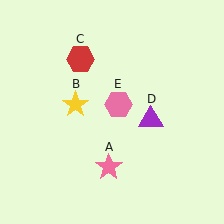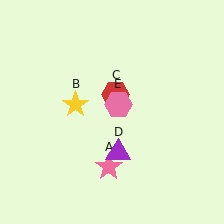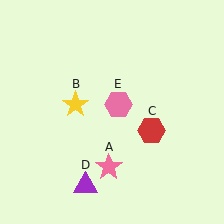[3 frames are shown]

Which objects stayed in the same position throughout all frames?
Pink star (object A) and yellow star (object B) and pink hexagon (object E) remained stationary.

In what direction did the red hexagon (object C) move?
The red hexagon (object C) moved down and to the right.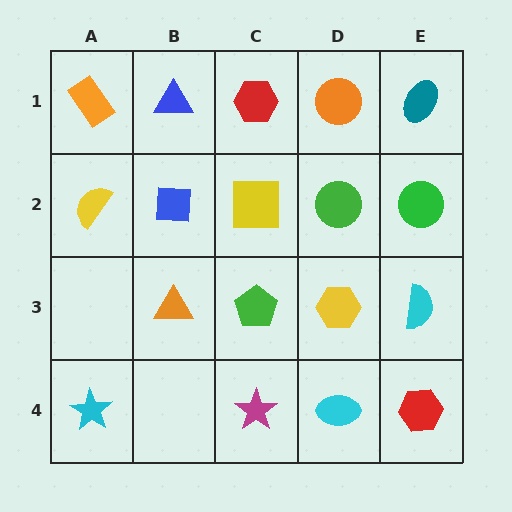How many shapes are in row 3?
4 shapes.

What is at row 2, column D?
A green circle.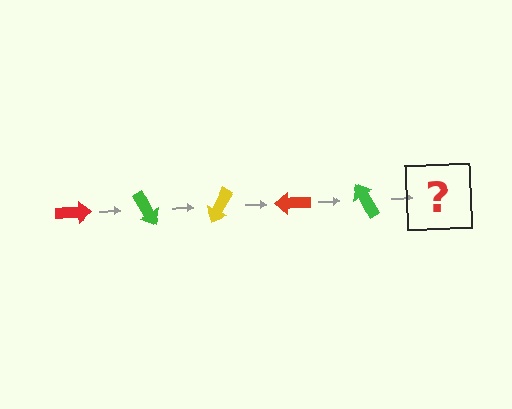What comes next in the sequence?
The next element should be a yellow arrow, rotated 300 degrees from the start.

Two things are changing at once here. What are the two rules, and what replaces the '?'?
The two rules are that it rotates 60 degrees each step and the color cycles through red, green, and yellow. The '?' should be a yellow arrow, rotated 300 degrees from the start.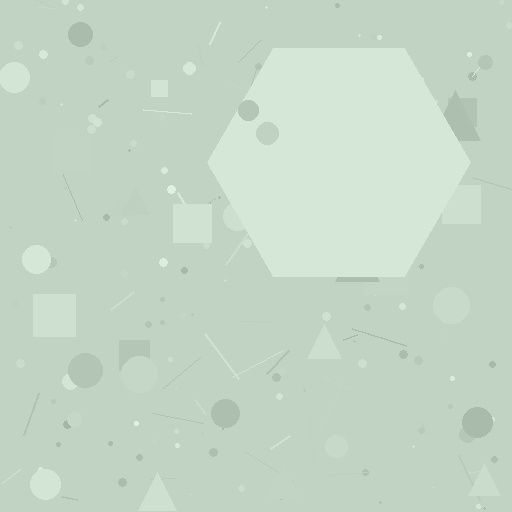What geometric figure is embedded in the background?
A hexagon is embedded in the background.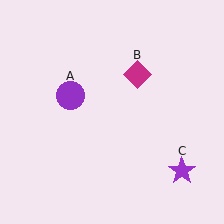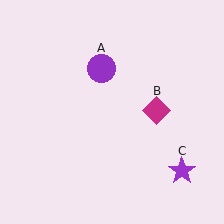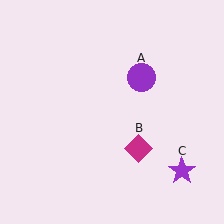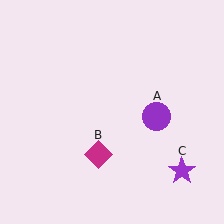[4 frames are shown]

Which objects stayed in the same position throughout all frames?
Purple star (object C) remained stationary.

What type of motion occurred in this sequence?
The purple circle (object A), magenta diamond (object B) rotated clockwise around the center of the scene.